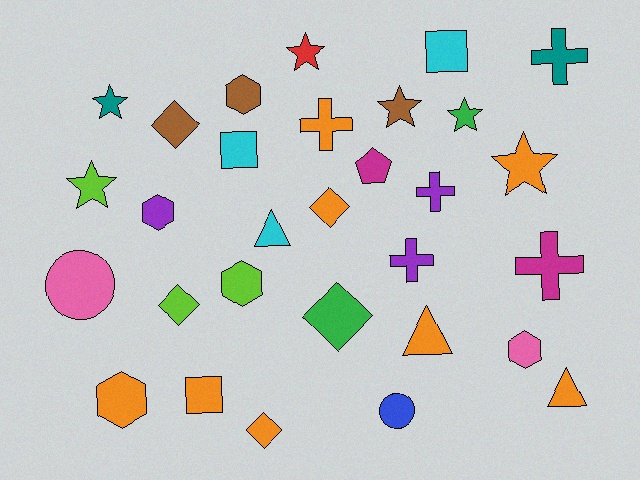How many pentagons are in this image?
There is 1 pentagon.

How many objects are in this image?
There are 30 objects.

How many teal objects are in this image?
There are 2 teal objects.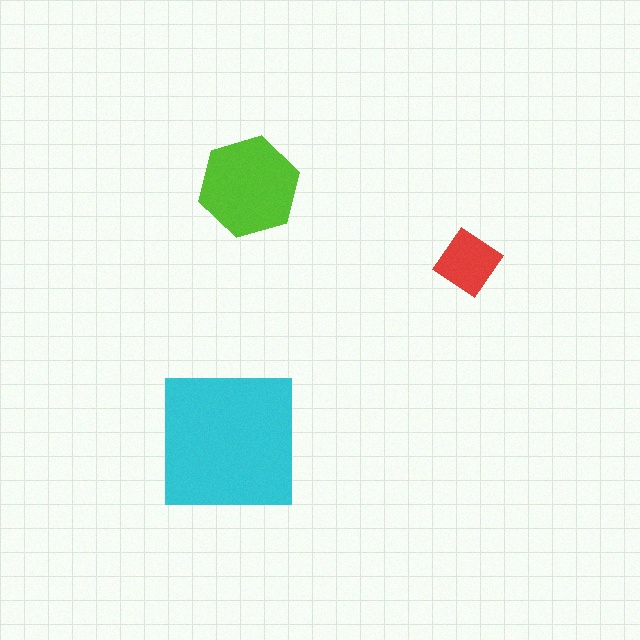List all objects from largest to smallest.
The cyan square, the lime hexagon, the red diamond.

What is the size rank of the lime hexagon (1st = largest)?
2nd.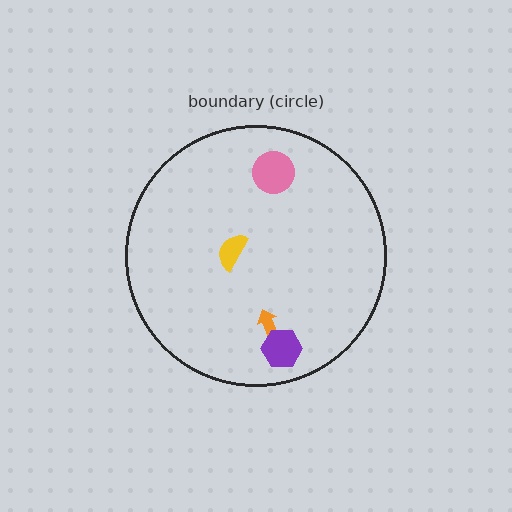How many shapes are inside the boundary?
4 inside, 0 outside.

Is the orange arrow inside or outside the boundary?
Inside.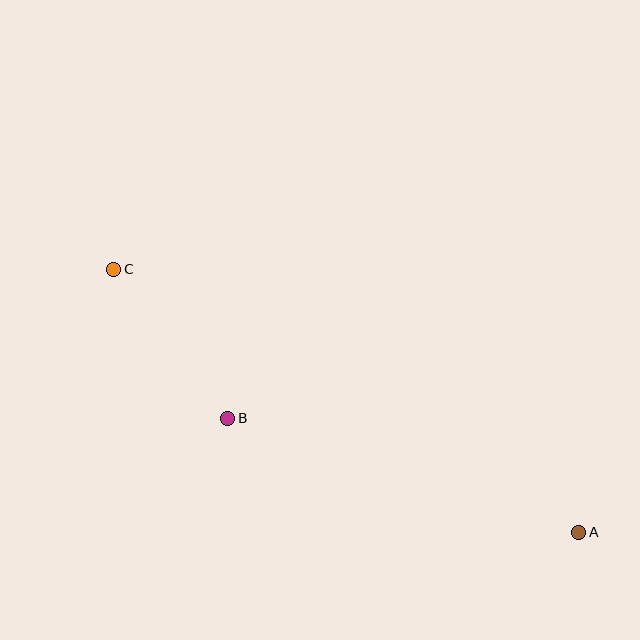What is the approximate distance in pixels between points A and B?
The distance between A and B is approximately 369 pixels.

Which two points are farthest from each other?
Points A and C are farthest from each other.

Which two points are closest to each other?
Points B and C are closest to each other.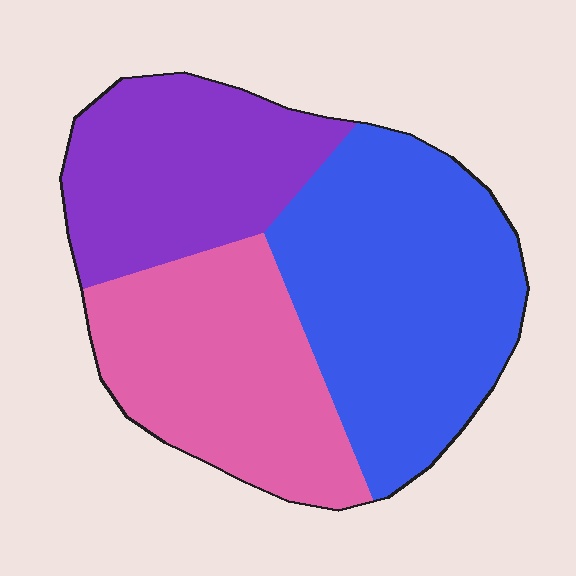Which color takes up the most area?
Blue, at roughly 40%.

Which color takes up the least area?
Purple, at roughly 25%.